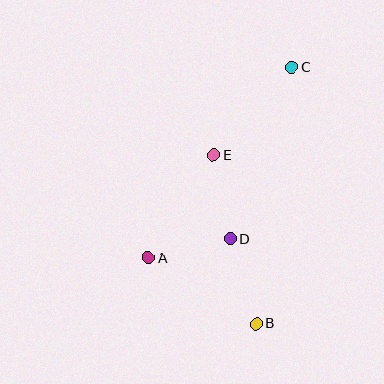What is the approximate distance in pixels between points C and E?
The distance between C and E is approximately 118 pixels.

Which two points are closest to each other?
Points A and D are closest to each other.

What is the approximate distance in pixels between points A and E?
The distance between A and E is approximately 122 pixels.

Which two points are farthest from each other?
Points B and C are farthest from each other.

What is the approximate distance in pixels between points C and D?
The distance between C and D is approximately 182 pixels.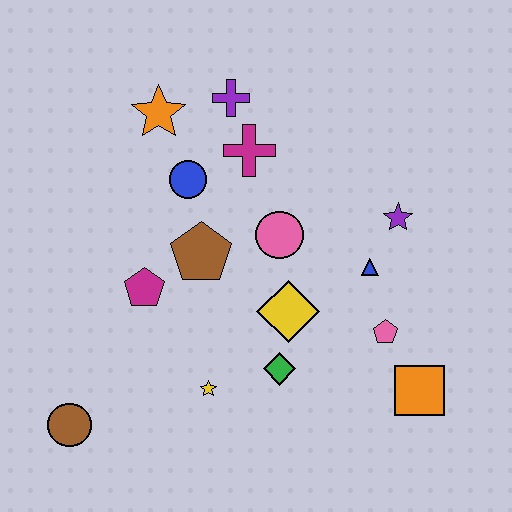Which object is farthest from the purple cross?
The brown circle is farthest from the purple cross.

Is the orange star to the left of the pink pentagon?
Yes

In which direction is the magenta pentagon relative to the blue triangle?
The magenta pentagon is to the left of the blue triangle.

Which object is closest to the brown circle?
The yellow star is closest to the brown circle.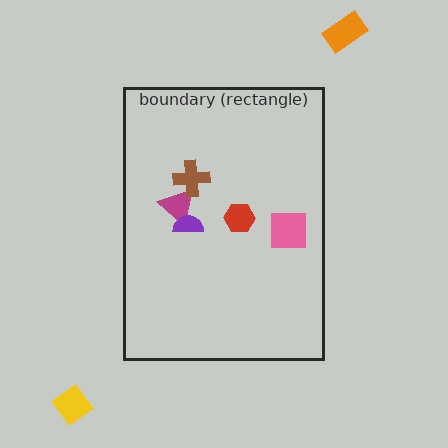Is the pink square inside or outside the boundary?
Inside.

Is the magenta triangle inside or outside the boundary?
Inside.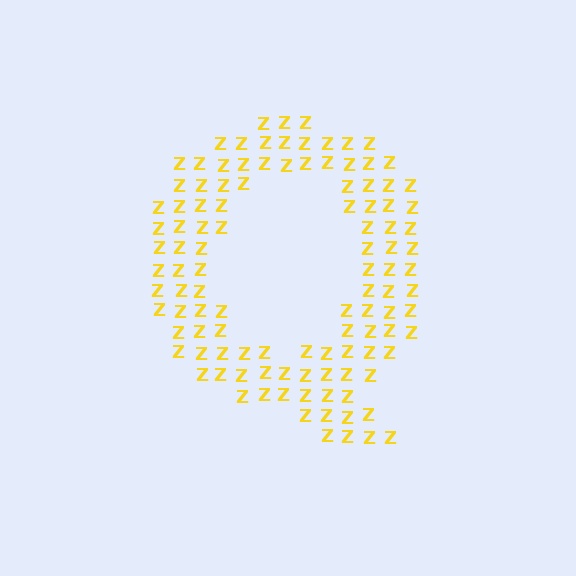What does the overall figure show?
The overall figure shows the letter Q.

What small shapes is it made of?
It is made of small letter Z's.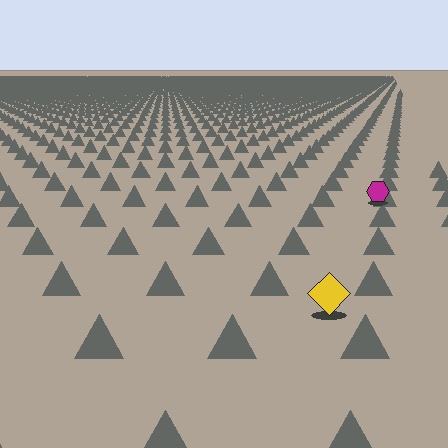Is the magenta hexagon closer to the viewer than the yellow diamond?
No. The yellow diamond is closer — you can tell from the texture gradient: the ground texture is coarser near it.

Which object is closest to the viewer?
The yellow diamond is closest. The texture marks near it are larger and more spread out.